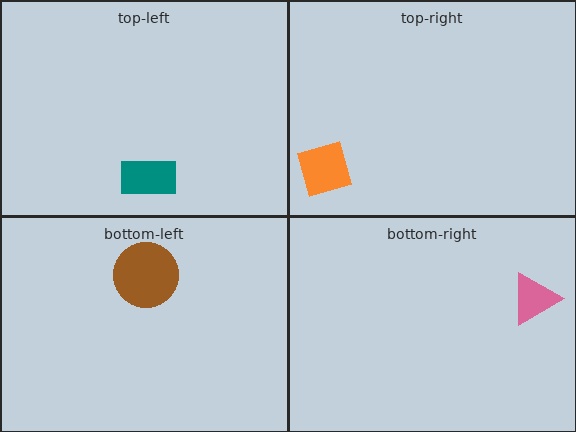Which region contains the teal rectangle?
The top-left region.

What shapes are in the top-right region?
The orange diamond.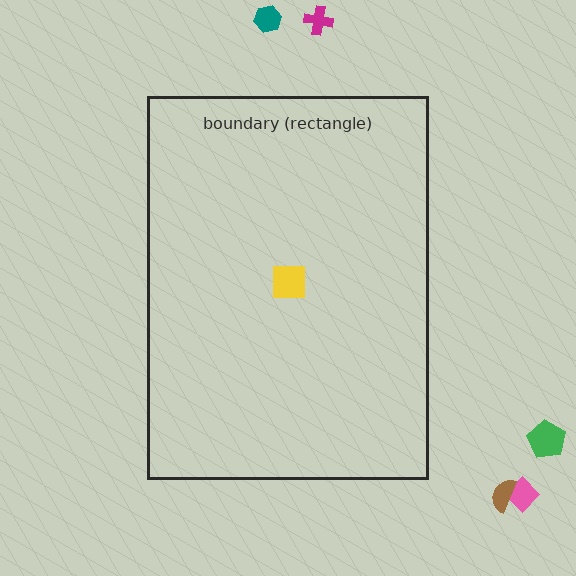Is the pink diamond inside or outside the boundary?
Outside.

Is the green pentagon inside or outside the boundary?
Outside.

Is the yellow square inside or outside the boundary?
Inside.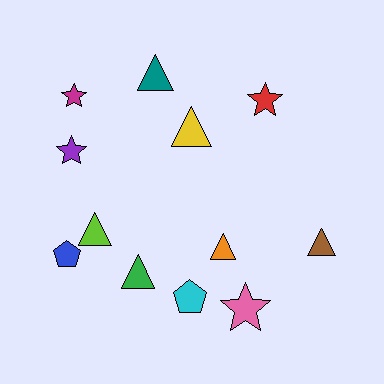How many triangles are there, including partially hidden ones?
There are 6 triangles.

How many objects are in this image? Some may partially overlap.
There are 12 objects.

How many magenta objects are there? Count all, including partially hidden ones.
There is 1 magenta object.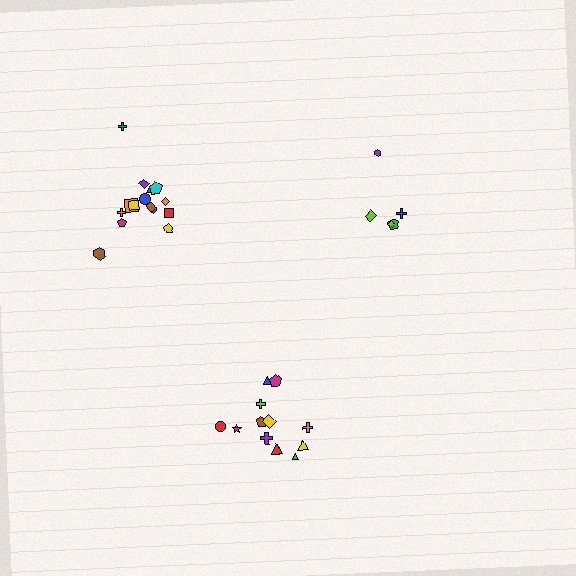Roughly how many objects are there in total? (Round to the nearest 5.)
Roughly 30 objects in total.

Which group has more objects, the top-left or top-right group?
The top-left group.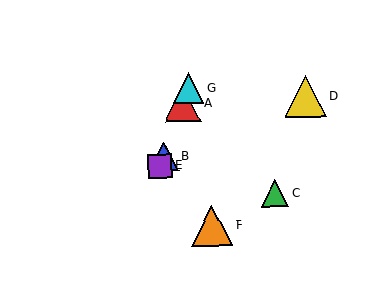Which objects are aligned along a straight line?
Objects A, B, E, G are aligned along a straight line.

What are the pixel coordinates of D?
Object D is at (306, 97).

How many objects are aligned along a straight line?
4 objects (A, B, E, G) are aligned along a straight line.